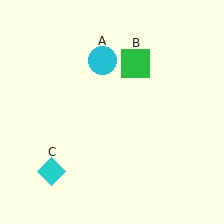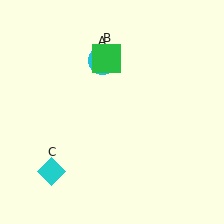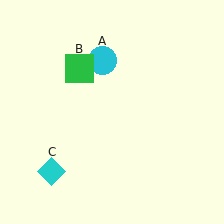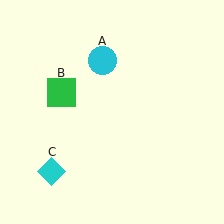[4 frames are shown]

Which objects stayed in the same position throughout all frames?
Cyan circle (object A) and cyan diamond (object C) remained stationary.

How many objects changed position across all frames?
1 object changed position: green square (object B).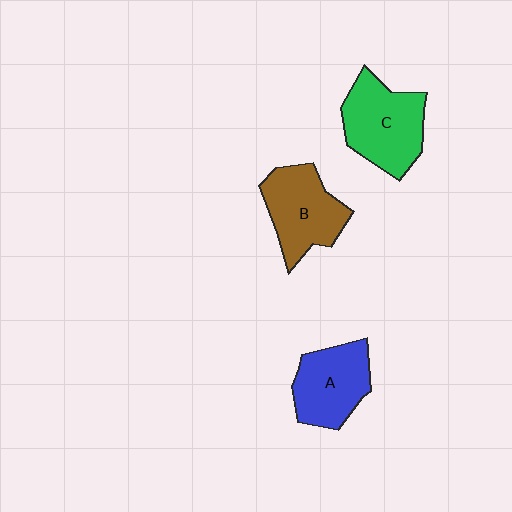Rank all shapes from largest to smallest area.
From largest to smallest: C (green), B (brown), A (blue).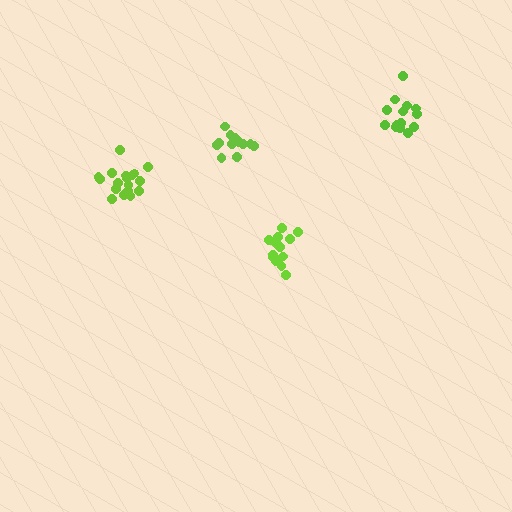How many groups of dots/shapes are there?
There are 4 groups.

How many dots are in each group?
Group 1: 12 dots, Group 2: 18 dots, Group 3: 14 dots, Group 4: 13 dots (57 total).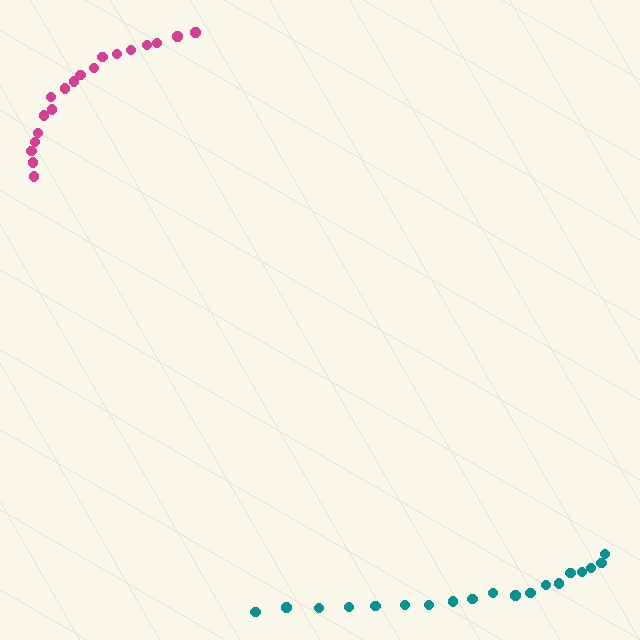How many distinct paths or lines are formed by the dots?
There are 2 distinct paths.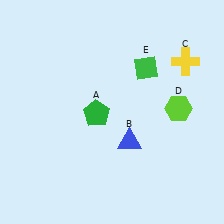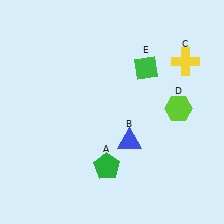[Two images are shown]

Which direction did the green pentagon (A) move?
The green pentagon (A) moved down.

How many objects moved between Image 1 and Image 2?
1 object moved between the two images.